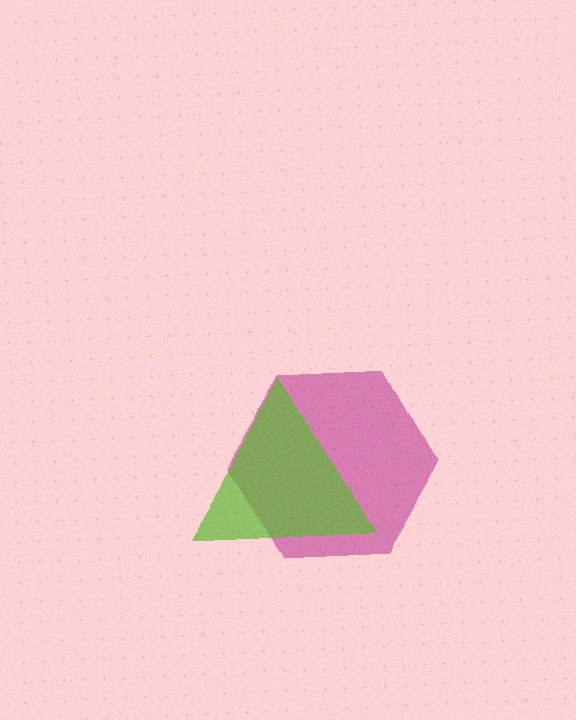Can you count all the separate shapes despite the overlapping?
Yes, there are 2 separate shapes.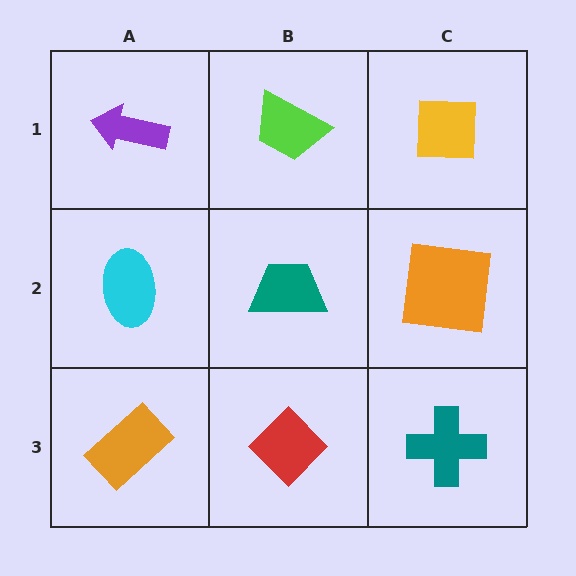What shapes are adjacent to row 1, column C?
An orange square (row 2, column C), a lime trapezoid (row 1, column B).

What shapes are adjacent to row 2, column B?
A lime trapezoid (row 1, column B), a red diamond (row 3, column B), a cyan ellipse (row 2, column A), an orange square (row 2, column C).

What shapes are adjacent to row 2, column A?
A purple arrow (row 1, column A), an orange rectangle (row 3, column A), a teal trapezoid (row 2, column B).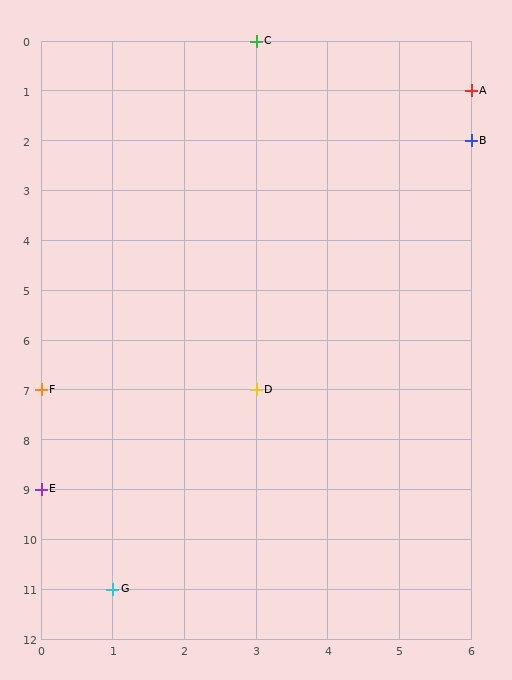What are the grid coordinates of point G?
Point G is at grid coordinates (1, 11).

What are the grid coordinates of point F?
Point F is at grid coordinates (0, 7).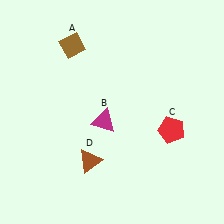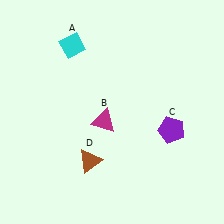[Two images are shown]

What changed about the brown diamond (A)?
In Image 1, A is brown. In Image 2, it changed to cyan.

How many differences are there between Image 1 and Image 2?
There are 2 differences between the two images.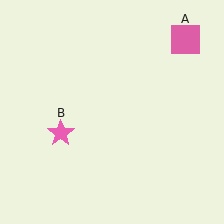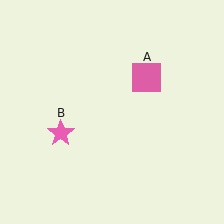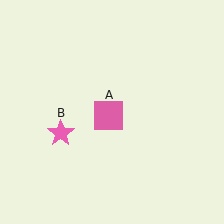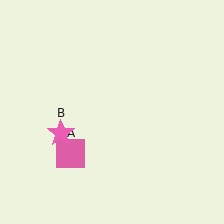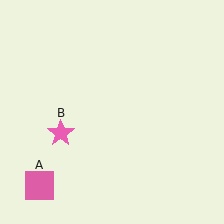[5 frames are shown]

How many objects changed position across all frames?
1 object changed position: pink square (object A).